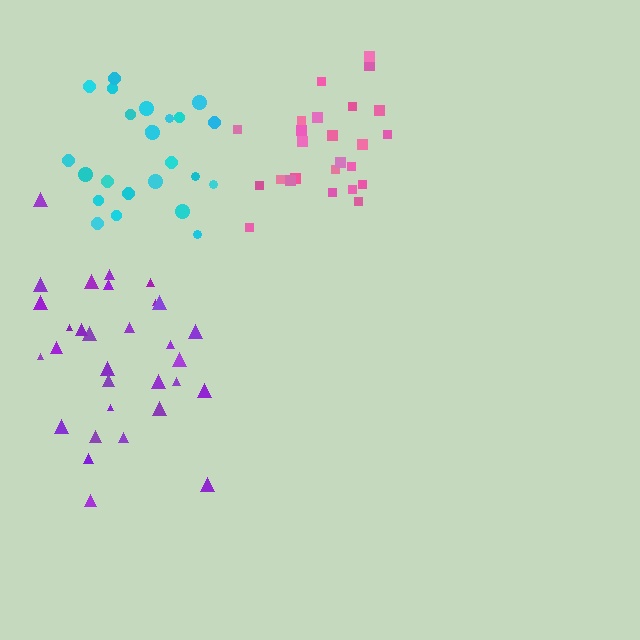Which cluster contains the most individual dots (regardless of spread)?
Purple (31).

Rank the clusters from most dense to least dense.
pink, cyan, purple.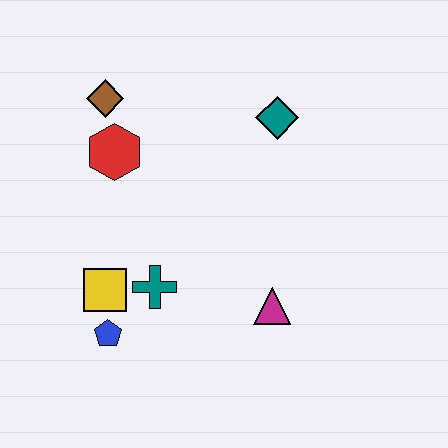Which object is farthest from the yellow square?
The teal diamond is farthest from the yellow square.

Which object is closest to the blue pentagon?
The yellow square is closest to the blue pentagon.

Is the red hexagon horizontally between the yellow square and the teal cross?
Yes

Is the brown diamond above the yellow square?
Yes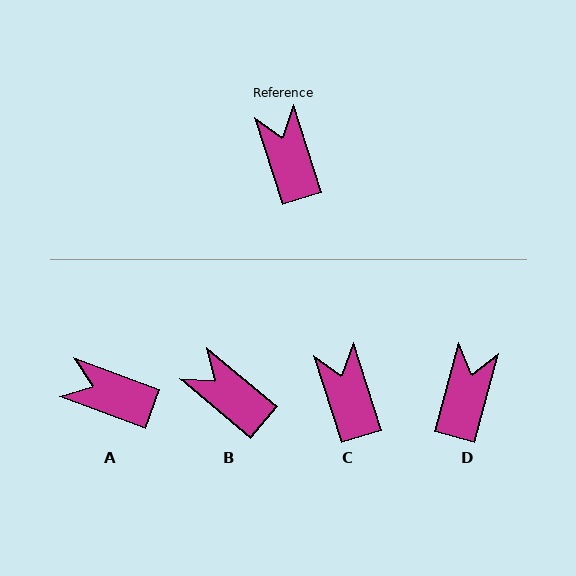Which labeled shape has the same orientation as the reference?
C.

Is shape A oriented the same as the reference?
No, it is off by about 52 degrees.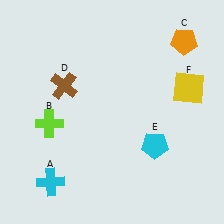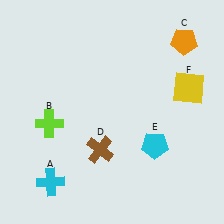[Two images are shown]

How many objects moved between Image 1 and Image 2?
1 object moved between the two images.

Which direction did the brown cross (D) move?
The brown cross (D) moved down.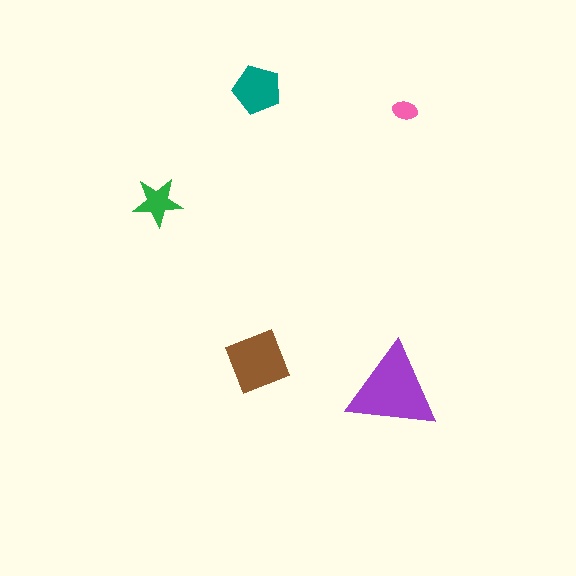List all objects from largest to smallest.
The purple triangle, the brown diamond, the teal pentagon, the green star, the pink ellipse.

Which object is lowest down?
The purple triangle is bottommost.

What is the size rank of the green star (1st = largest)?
4th.